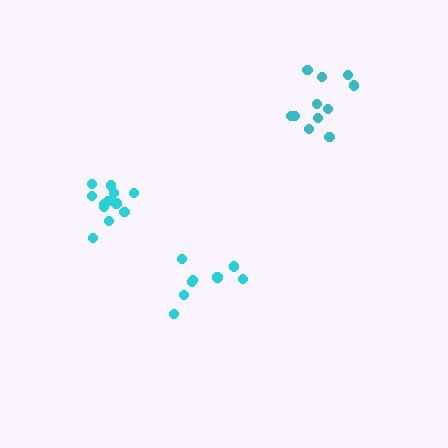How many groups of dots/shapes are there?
There are 3 groups.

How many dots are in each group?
Group 1: 8 dots, Group 2: 11 dots, Group 3: 12 dots (31 total).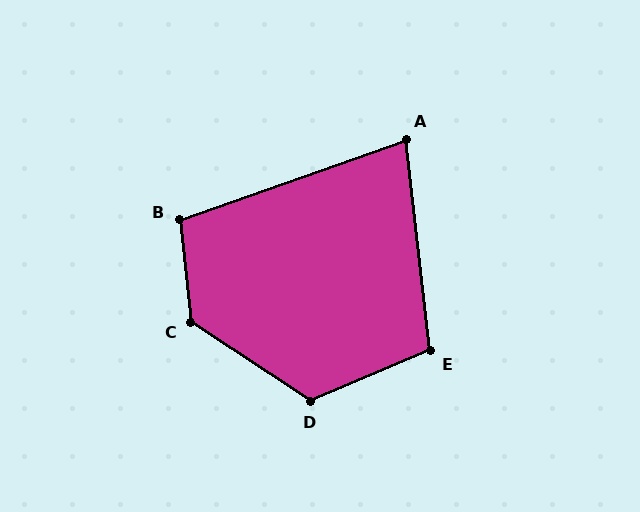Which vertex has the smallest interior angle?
A, at approximately 77 degrees.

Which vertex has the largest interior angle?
C, at approximately 130 degrees.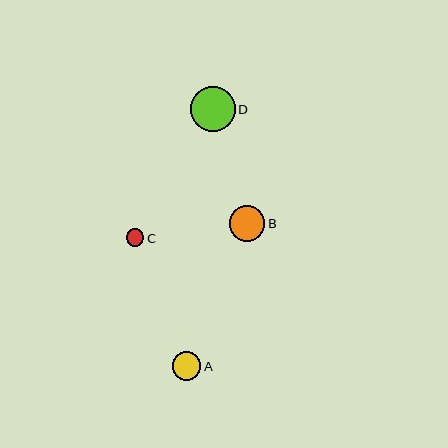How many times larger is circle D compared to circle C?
Circle D is approximately 2.5 times the size of circle C.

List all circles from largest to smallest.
From largest to smallest: D, B, A, C.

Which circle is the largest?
Circle D is the largest with a size of approximately 45 pixels.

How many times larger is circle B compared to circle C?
Circle B is approximately 2.0 times the size of circle C.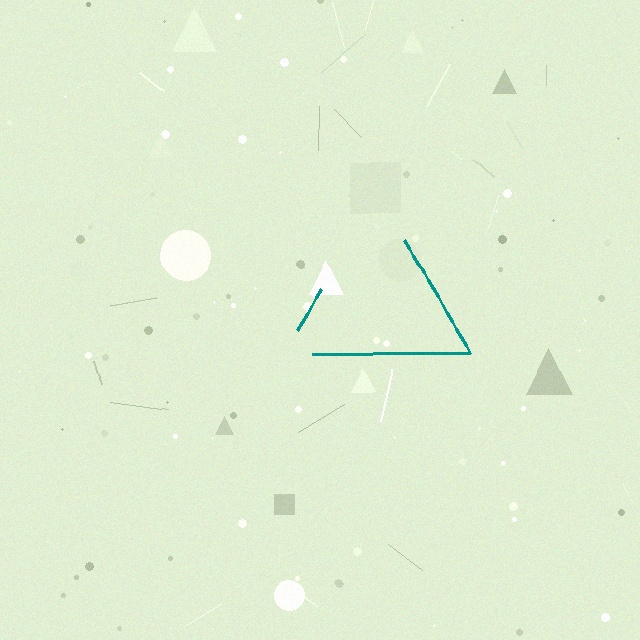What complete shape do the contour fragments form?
The contour fragments form a triangle.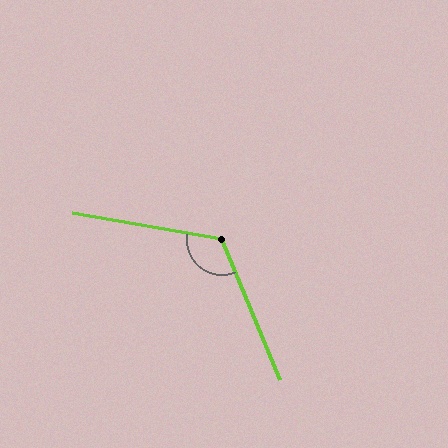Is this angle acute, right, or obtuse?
It is obtuse.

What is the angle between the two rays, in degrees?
Approximately 123 degrees.